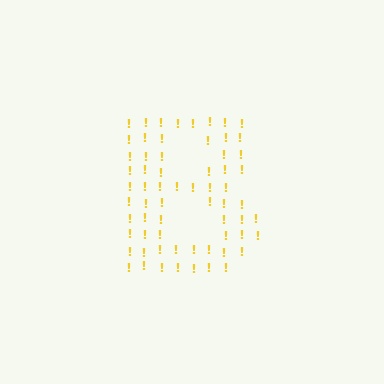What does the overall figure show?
The overall figure shows the letter B.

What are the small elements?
The small elements are exclamation marks.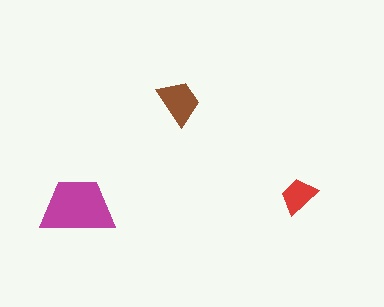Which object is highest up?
The brown trapezoid is topmost.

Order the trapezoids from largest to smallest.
the magenta one, the brown one, the red one.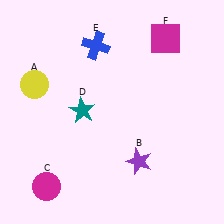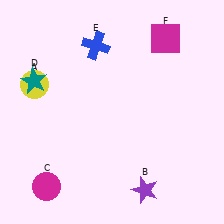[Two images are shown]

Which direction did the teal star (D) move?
The teal star (D) moved left.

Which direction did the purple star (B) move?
The purple star (B) moved down.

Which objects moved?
The objects that moved are: the purple star (B), the teal star (D).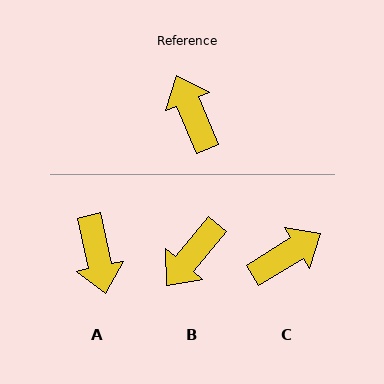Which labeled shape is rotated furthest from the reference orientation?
A, about 169 degrees away.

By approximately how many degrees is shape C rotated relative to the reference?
Approximately 81 degrees clockwise.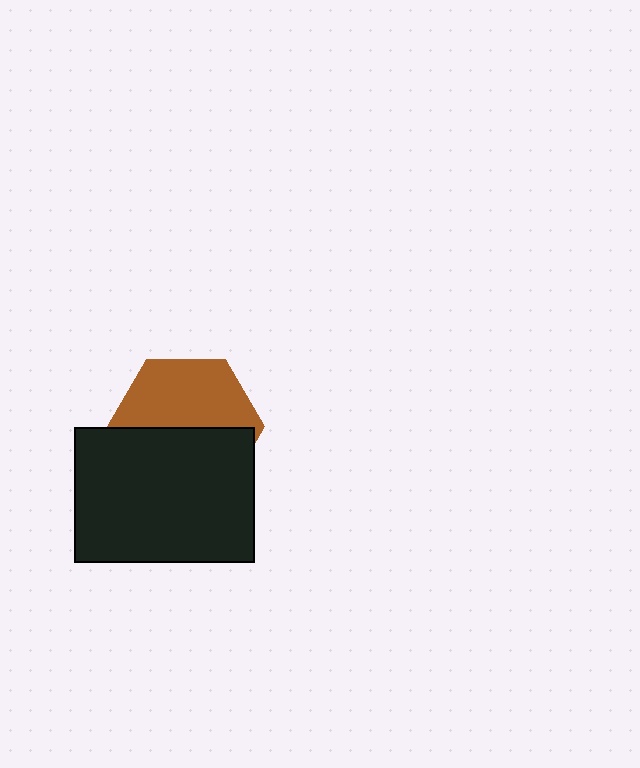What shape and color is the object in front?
The object in front is a black rectangle.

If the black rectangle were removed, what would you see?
You would see the complete brown hexagon.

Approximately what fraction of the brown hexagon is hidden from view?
Roughly 49% of the brown hexagon is hidden behind the black rectangle.